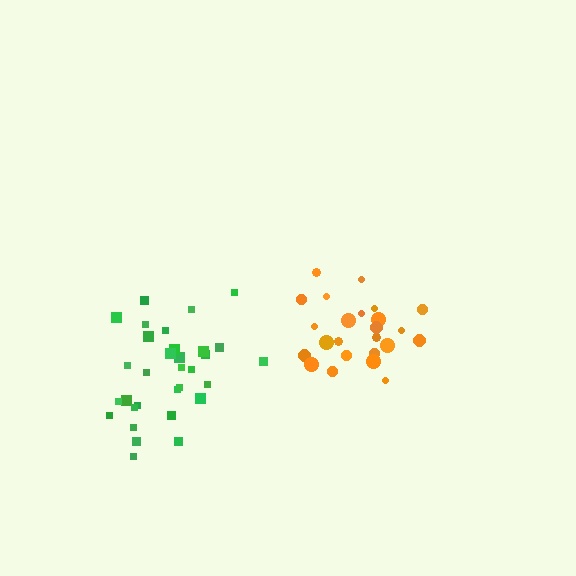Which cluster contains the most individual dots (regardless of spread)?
Green (32).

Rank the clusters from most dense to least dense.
orange, green.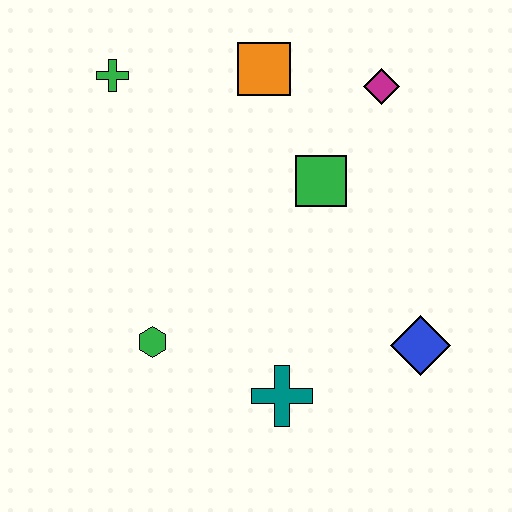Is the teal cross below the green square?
Yes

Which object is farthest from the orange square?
The teal cross is farthest from the orange square.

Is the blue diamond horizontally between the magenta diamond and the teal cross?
No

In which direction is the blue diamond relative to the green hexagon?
The blue diamond is to the right of the green hexagon.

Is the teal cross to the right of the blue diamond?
No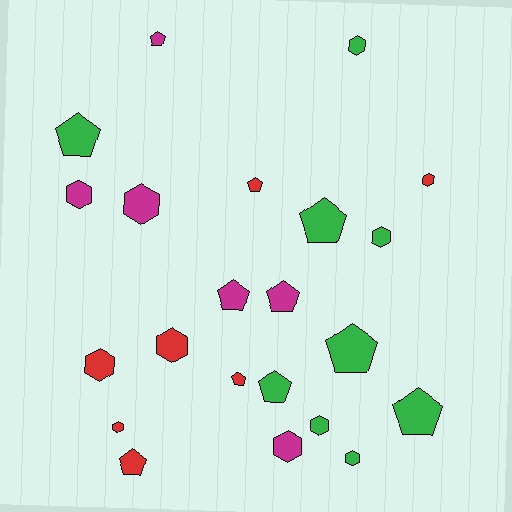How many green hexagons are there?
There are 4 green hexagons.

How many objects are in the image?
There are 22 objects.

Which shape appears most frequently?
Hexagon, with 11 objects.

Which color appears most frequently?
Green, with 9 objects.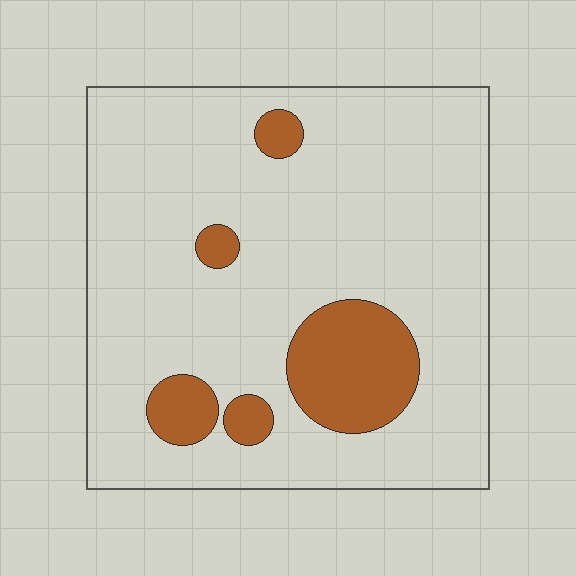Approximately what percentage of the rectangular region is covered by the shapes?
Approximately 15%.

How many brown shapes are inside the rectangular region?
5.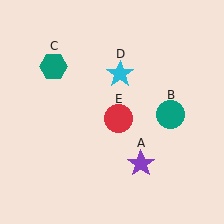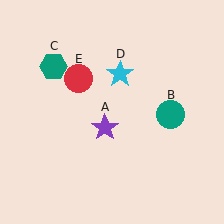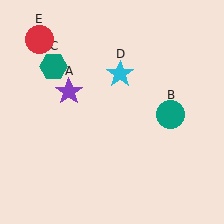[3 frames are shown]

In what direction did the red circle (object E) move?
The red circle (object E) moved up and to the left.